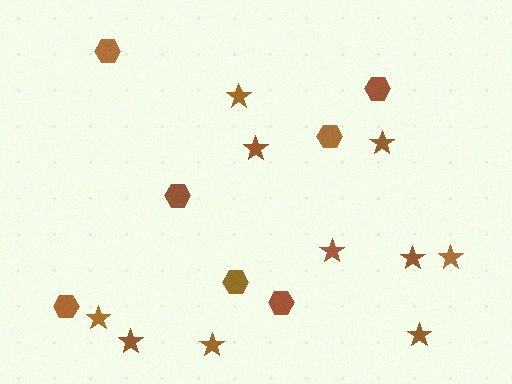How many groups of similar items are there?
There are 2 groups: one group of stars (10) and one group of hexagons (7).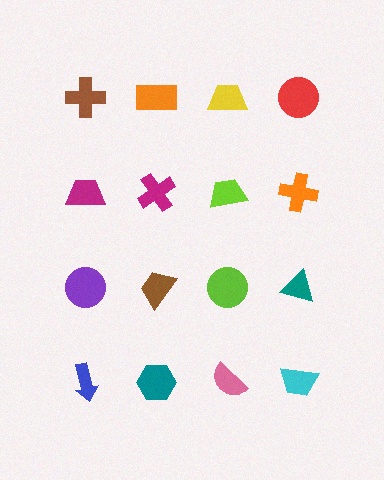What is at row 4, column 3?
A pink semicircle.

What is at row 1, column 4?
A red circle.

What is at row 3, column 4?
A teal triangle.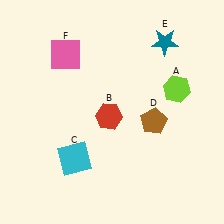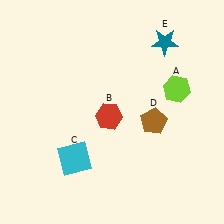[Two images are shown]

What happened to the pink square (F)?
The pink square (F) was removed in Image 2. It was in the top-left area of Image 1.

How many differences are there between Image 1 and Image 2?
There is 1 difference between the two images.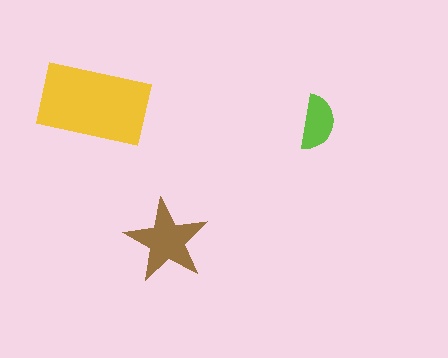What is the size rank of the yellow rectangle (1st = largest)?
1st.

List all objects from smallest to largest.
The lime semicircle, the brown star, the yellow rectangle.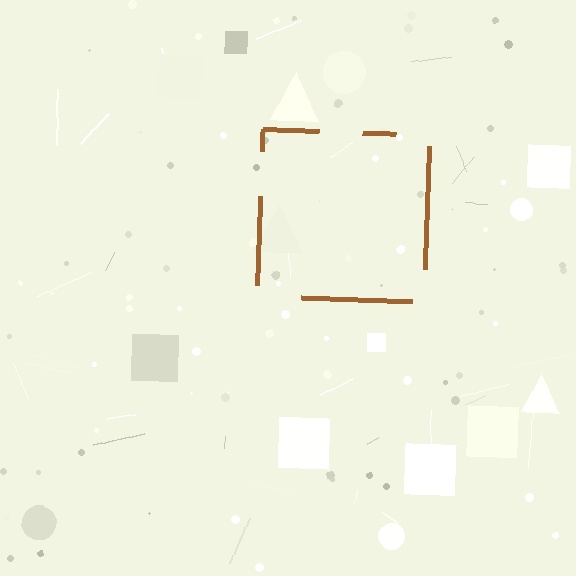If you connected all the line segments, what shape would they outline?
They would outline a square.